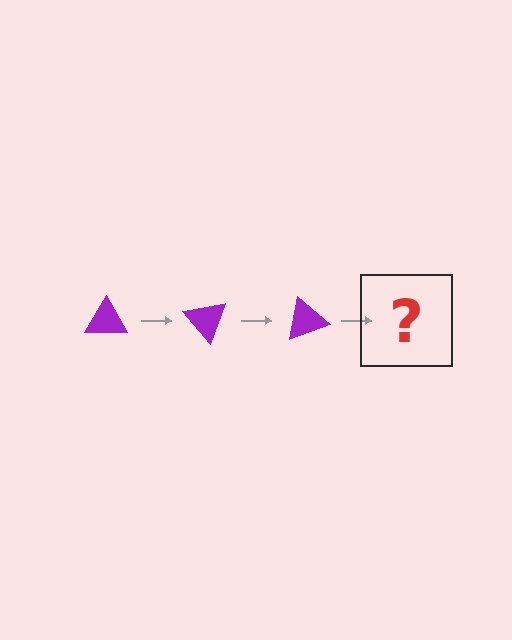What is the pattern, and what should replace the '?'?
The pattern is that the triangle rotates 50 degrees each step. The '?' should be a purple triangle rotated 150 degrees.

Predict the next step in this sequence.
The next step is a purple triangle rotated 150 degrees.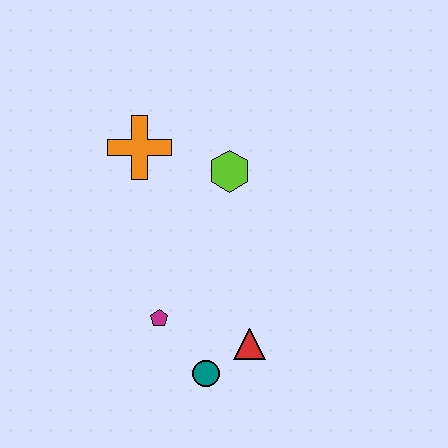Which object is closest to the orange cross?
The lime hexagon is closest to the orange cross.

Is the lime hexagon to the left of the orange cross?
No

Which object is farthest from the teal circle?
The orange cross is farthest from the teal circle.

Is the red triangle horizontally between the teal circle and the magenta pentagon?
No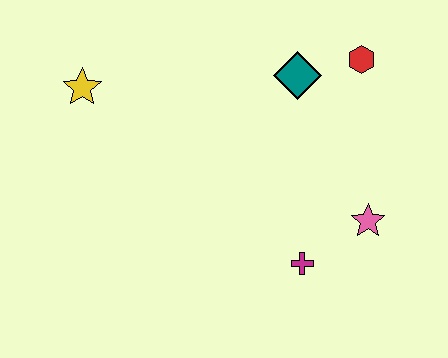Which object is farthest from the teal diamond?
The yellow star is farthest from the teal diamond.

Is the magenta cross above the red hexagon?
No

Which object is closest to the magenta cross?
The pink star is closest to the magenta cross.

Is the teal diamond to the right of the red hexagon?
No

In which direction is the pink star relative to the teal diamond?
The pink star is below the teal diamond.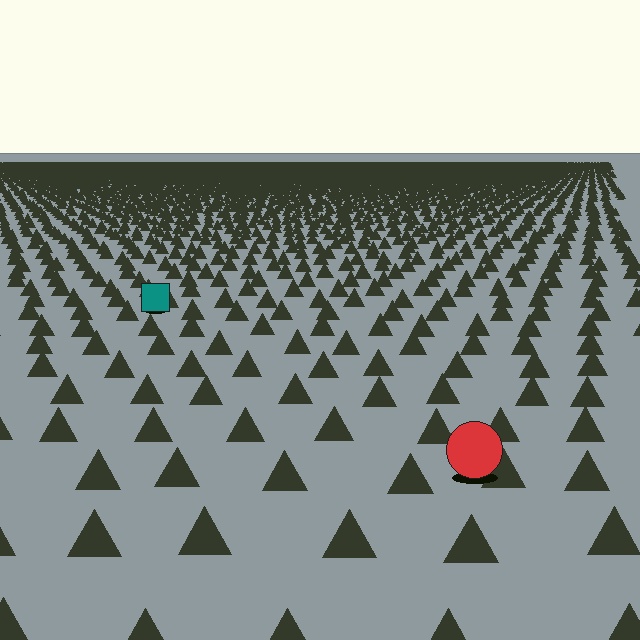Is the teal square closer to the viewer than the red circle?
No. The red circle is closer — you can tell from the texture gradient: the ground texture is coarser near it.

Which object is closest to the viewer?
The red circle is closest. The texture marks near it are larger and more spread out.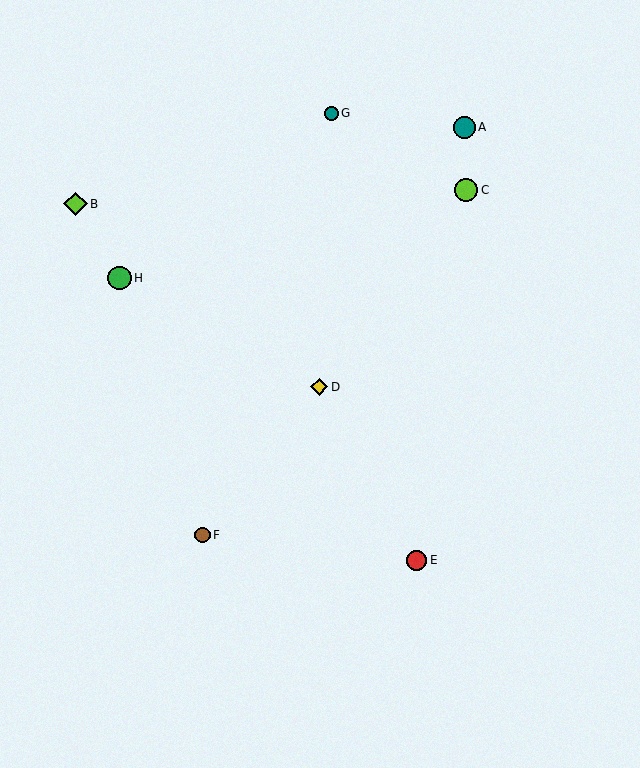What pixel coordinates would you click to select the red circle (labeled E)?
Click at (417, 560) to select the red circle E.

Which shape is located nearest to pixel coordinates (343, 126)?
The teal circle (labeled G) at (332, 113) is nearest to that location.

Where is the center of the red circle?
The center of the red circle is at (417, 560).